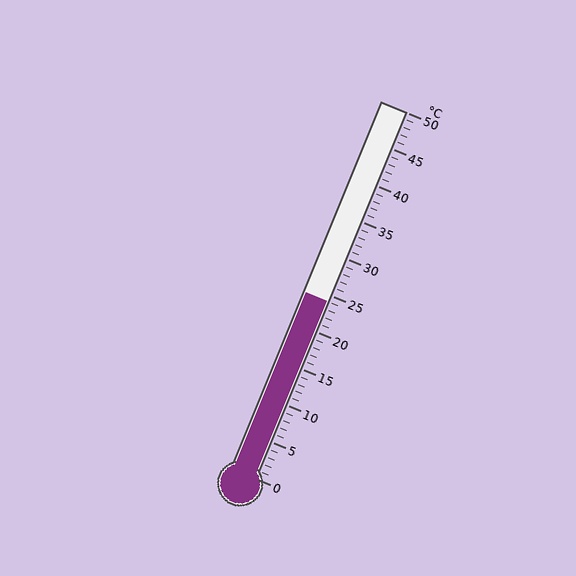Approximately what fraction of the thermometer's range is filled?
The thermometer is filled to approximately 50% of its range.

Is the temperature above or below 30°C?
The temperature is below 30°C.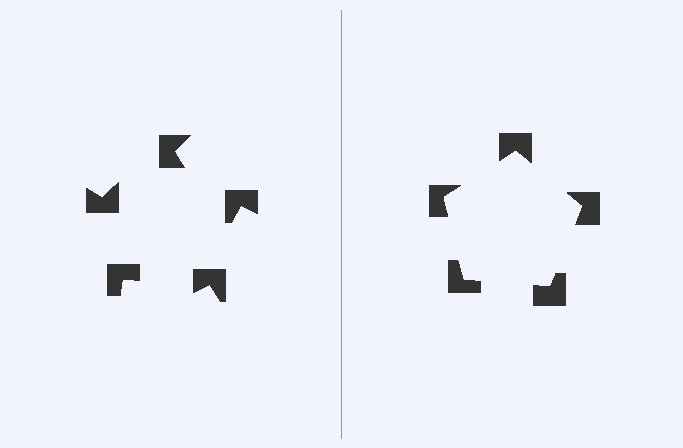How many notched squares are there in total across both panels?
10 — 5 on each side.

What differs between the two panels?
The notched squares are positioned identically on both sides; only the wedge orientations differ. On the right they align to a pentagon; on the left they are misaligned.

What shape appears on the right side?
An illusory pentagon.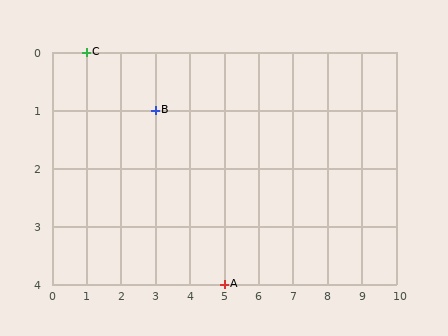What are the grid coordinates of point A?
Point A is at grid coordinates (5, 4).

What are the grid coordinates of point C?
Point C is at grid coordinates (1, 0).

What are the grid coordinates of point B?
Point B is at grid coordinates (3, 1).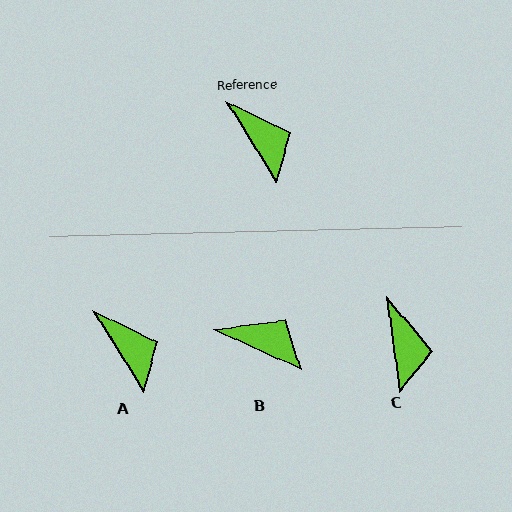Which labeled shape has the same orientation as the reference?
A.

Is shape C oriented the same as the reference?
No, it is off by about 24 degrees.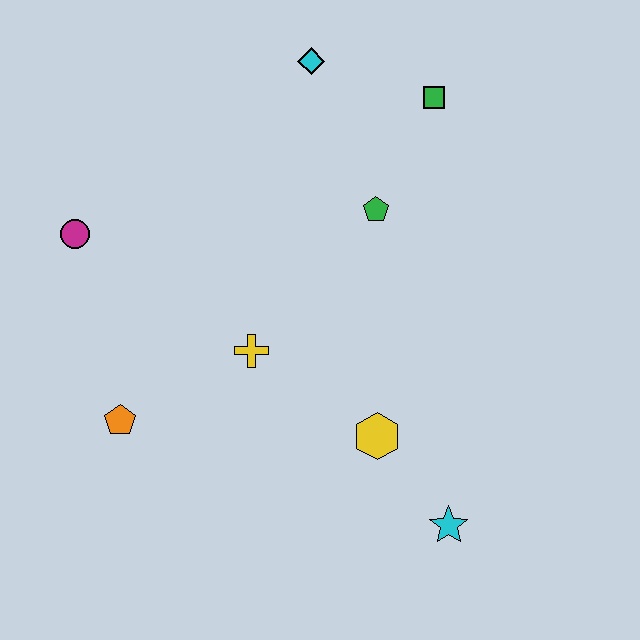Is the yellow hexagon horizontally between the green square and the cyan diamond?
Yes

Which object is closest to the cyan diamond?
The green square is closest to the cyan diamond.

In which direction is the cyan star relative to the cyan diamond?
The cyan star is below the cyan diamond.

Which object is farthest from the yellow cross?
The green square is farthest from the yellow cross.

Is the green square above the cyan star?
Yes